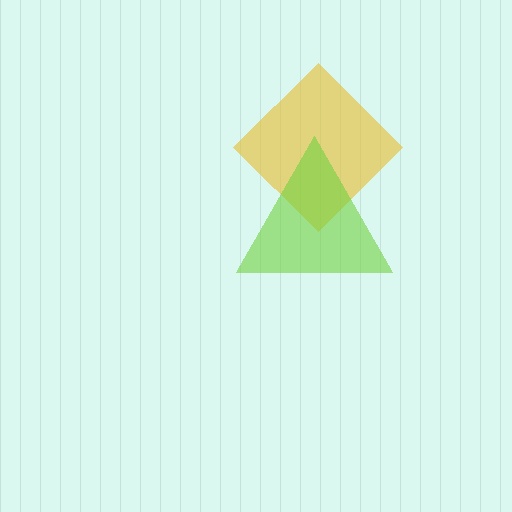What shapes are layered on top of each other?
The layered shapes are: a yellow diamond, a lime triangle.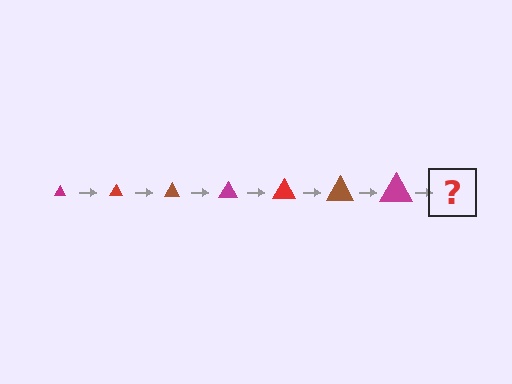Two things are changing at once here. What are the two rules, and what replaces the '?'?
The two rules are that the triangle grows larger each step and the color cycles through magenta, red, and brown. The '?' should be a red triangle, larger than the previous one.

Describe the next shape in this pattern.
It should be a red triangle, larger than the previous one.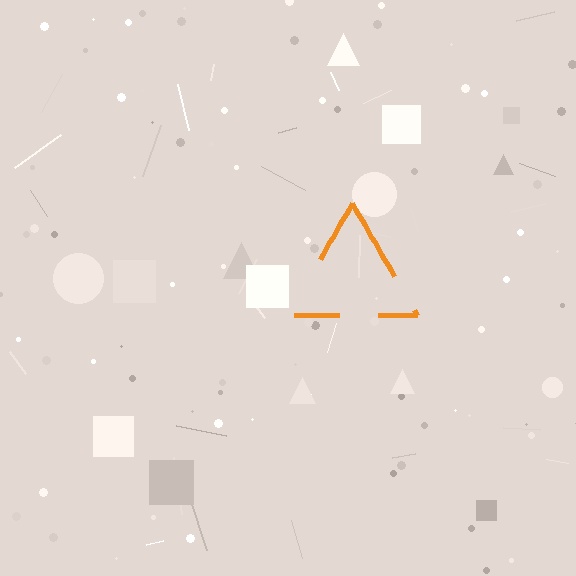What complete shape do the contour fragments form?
The contour fragments form a triangle.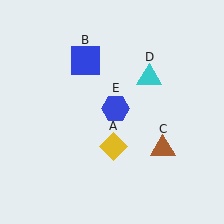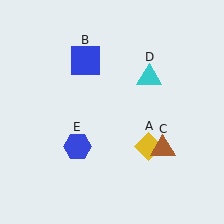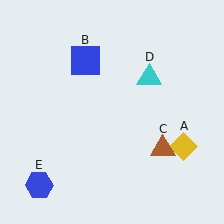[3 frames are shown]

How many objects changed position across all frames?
2 objects changed position: yellow diamond (object A), blue hexagon (object E).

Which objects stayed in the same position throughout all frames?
Blue square (object B) and brown triangle (object C) and cyan triangle (object D) remained stationary.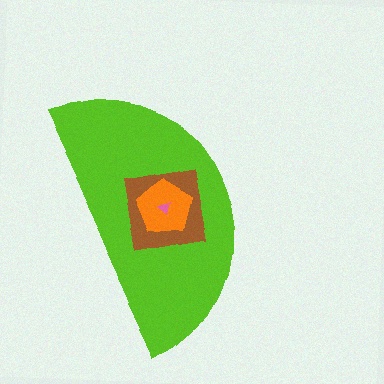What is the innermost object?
The pink triangle.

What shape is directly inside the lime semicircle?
The brown square.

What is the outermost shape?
The lime semicircle.